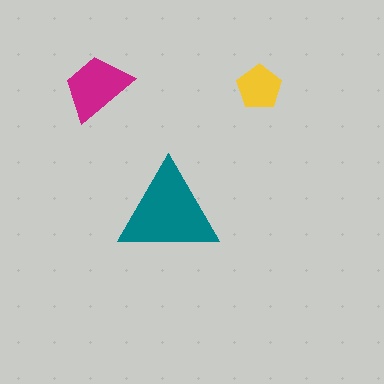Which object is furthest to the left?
The magenta trapezoid is leftmost.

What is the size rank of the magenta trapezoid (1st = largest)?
2nd.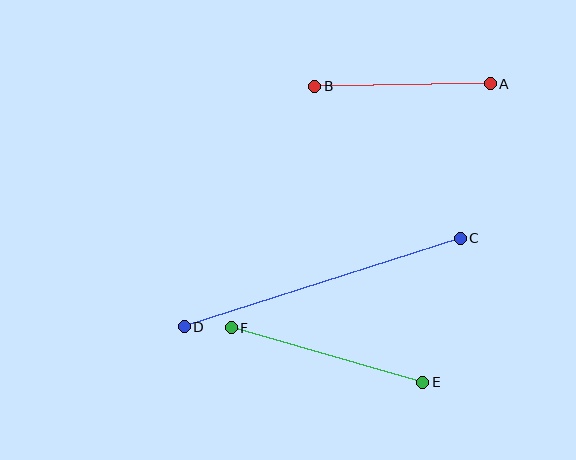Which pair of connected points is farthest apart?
Points C and D are farthest apart.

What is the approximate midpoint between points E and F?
The midpoint is at approximately (327, 355) pixels.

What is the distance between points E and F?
The distance is approximately 199 pixels.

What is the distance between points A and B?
The distance is approximately 175 pixels.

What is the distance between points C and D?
The distance is approximately 290 pixels.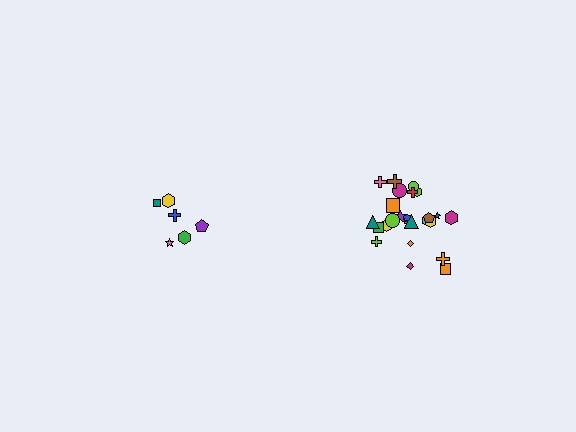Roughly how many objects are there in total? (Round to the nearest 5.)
Roughly 30 objects in total.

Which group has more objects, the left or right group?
The right group.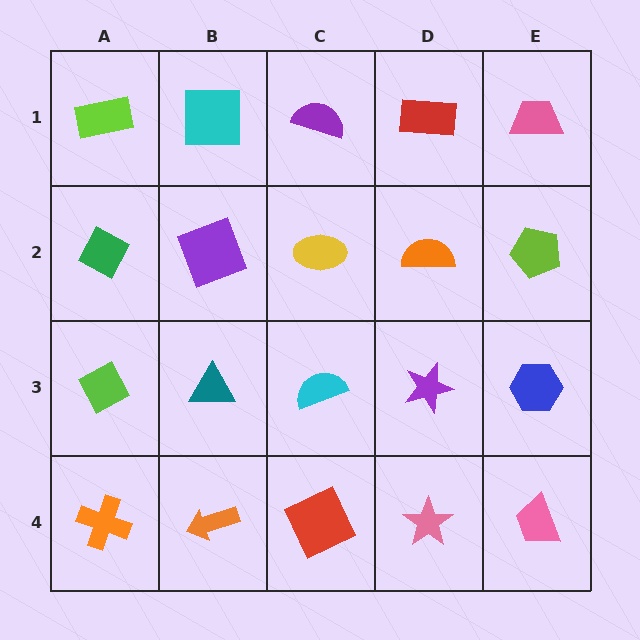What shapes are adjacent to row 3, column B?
A purple square (row 2, column B), an orange arrow (row 4, column B), a lime diamond (row 3, column A), a cyan semicircle (row 3, column C).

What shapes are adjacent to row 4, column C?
A cyan semicircle (row 3, column C), an orange arrow (row 4, column B), a pink star (row 4, column D).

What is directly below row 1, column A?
A green diamond.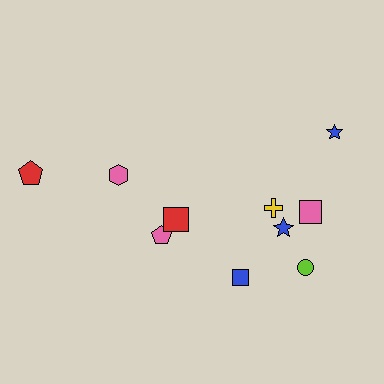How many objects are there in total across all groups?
There are 10 objects.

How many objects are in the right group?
There are 6 objects.